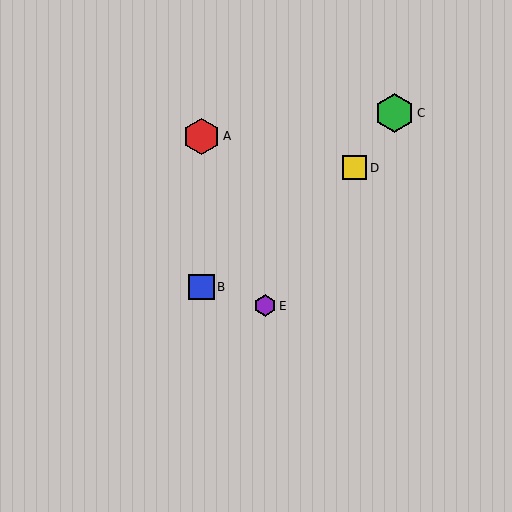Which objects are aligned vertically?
Objects A, B are aligned vertically.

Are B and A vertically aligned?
Yes, both are at x≈201.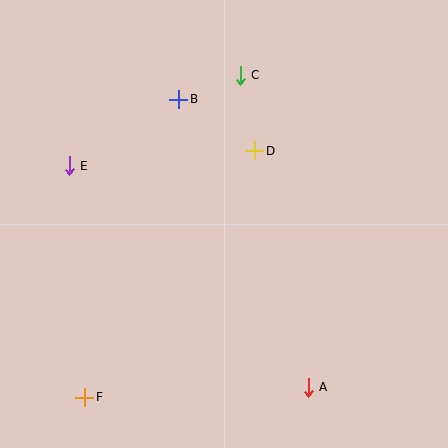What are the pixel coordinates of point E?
Point E is at (69, 166).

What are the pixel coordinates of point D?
Point D is at (255, 151).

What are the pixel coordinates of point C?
Point C is at (240, 75).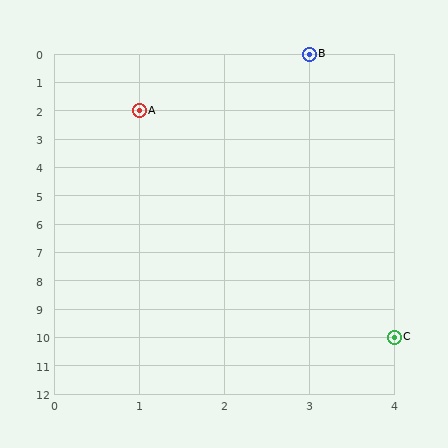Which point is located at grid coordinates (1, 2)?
Point A is at (1, 2).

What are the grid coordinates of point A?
Point A is at grid coordinates (1, 2).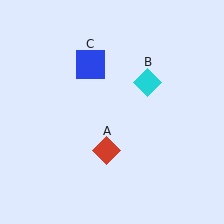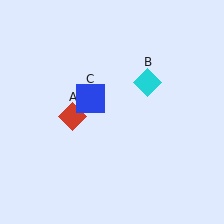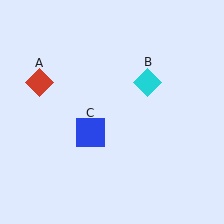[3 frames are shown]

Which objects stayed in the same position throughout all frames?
Cyan diamond (object B) remained stationary.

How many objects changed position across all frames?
2 objects changed position: red diamond (object A), blue square (object C).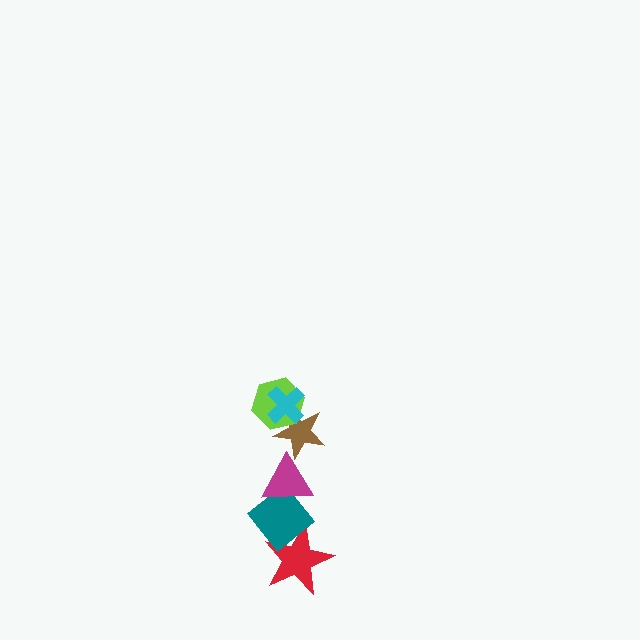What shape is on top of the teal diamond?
The magenta triangle is on top of the teal diamond.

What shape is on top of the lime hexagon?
The cyan cross is on top of the lime hexagon.